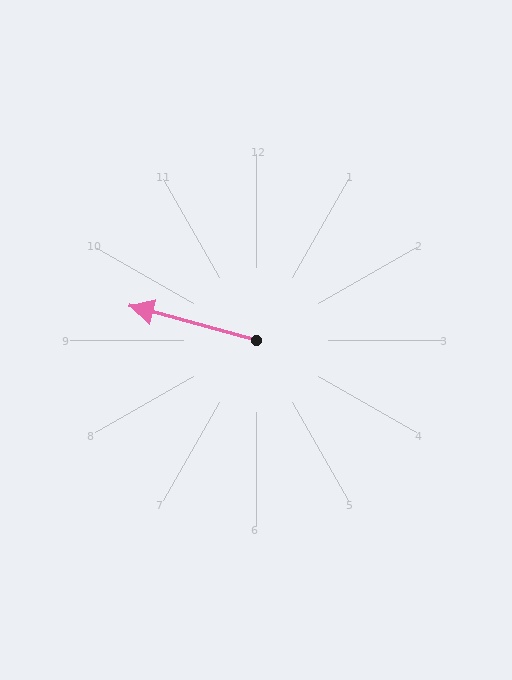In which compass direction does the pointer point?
West.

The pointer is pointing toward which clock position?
Roughly 10 o'clock.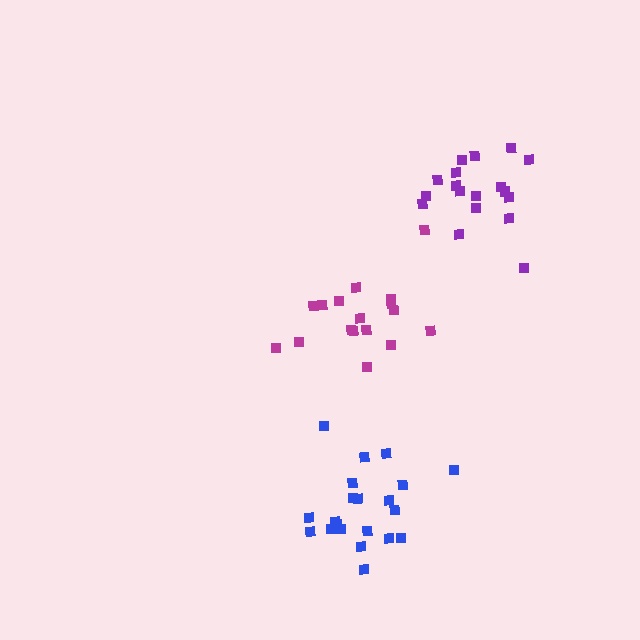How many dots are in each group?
Group 1: 18 dots, Group 2: 21 dots, Group 3: 17 dots (56 total).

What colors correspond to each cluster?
The clusters are colored: purple, blue, magenta.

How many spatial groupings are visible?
There are 3 spatial groupings.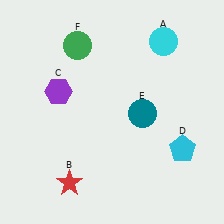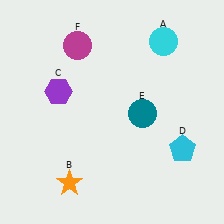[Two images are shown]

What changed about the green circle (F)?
In Image 1, F is green. In Image 2, it changed to magenta.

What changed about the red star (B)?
In Image 1, B is red. In Image 2, it changed to orange.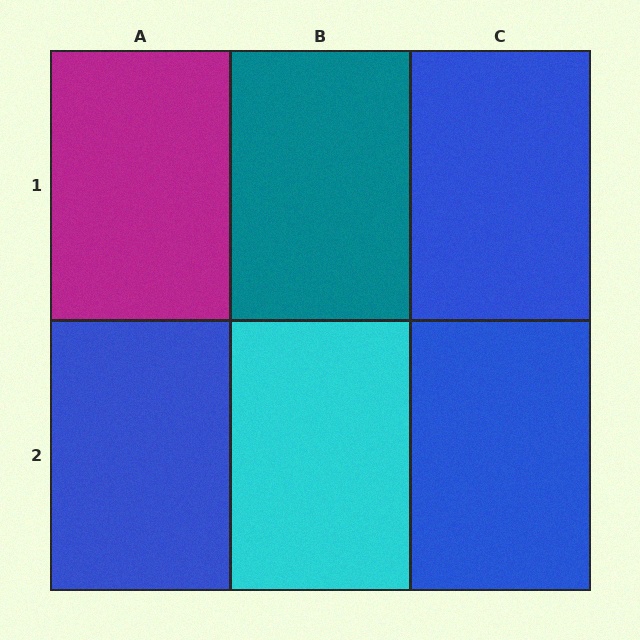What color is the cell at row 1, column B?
Teal.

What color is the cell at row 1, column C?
Blue.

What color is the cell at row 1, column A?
Magenta.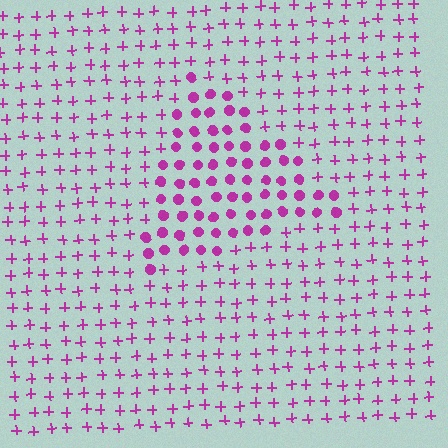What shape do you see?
I see a triangle.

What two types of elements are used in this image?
The image uses circles inside the triangle region and plus signs outside it.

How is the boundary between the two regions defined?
The boundary is defined by a change in element shape: circles inside vs. plus signs outside. All elements share the same color and spacing.